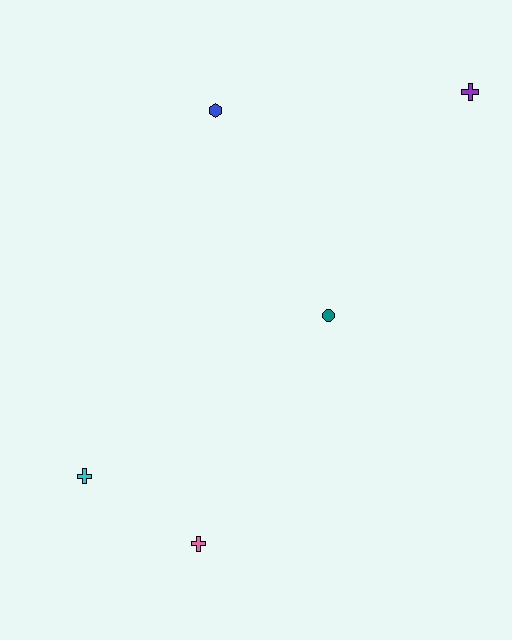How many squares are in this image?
There are no squares.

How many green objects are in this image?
There are no green objects.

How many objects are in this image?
There are 5 objects.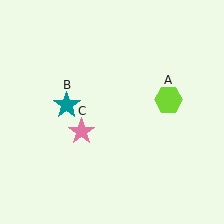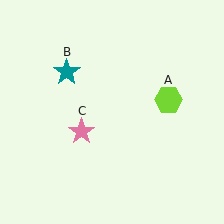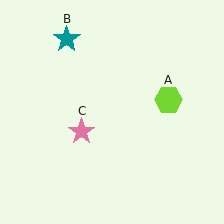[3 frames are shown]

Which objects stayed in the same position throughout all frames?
Lime hexagon (object A) and pink star (object C) remained stationary.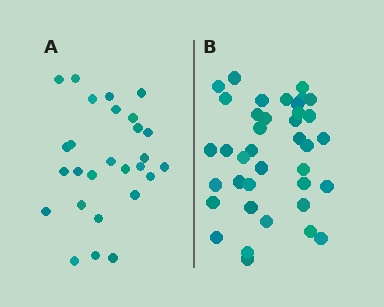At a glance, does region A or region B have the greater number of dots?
Region B (the right region) has more dots.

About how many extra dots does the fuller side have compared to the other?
Region B has roughly 12 or so more dots than region A.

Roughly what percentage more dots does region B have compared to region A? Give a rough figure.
About 40% more.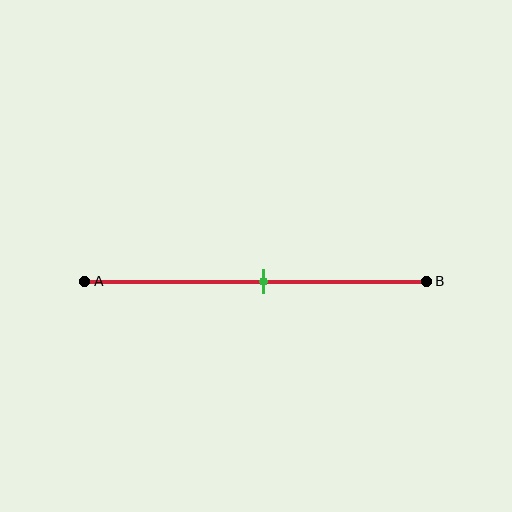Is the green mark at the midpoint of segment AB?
Yes, the mark is approximately at the midpoint.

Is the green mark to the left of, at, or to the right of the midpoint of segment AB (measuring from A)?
The green mark is approximately at the midpoint of segment AB.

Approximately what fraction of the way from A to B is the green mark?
The green mark is approximately 50% of the way from A to B.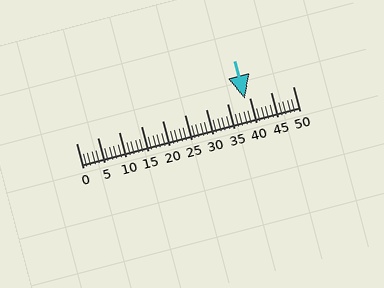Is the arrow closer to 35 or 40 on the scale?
The arrow is closer to 40.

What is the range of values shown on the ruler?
The ruler shows values from 0 to 50.